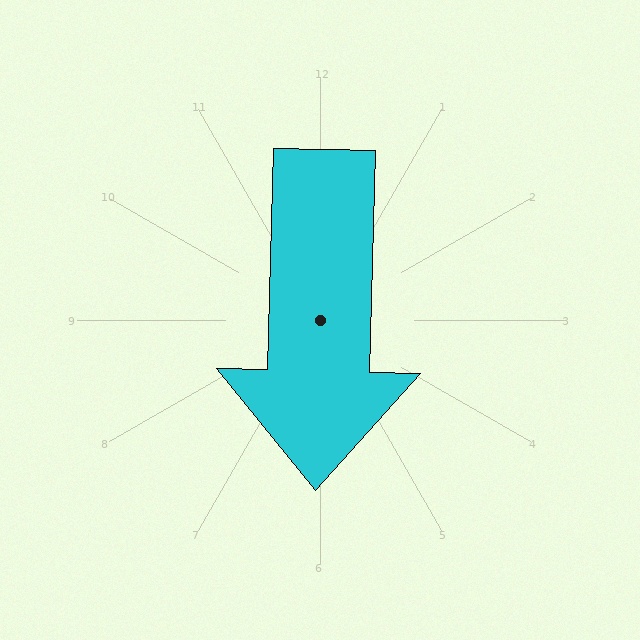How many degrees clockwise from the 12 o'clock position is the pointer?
Approximately 181 degrees.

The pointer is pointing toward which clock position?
Roughly 6 o'clock.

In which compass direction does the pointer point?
South.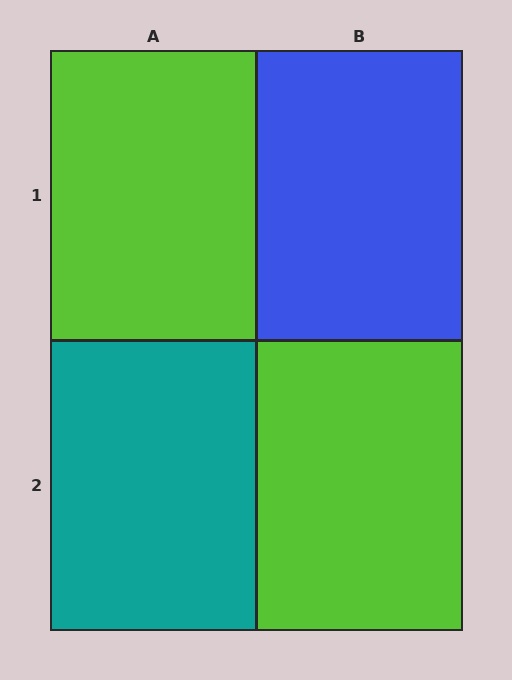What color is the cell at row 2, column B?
Lime.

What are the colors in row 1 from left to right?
Lime, blue.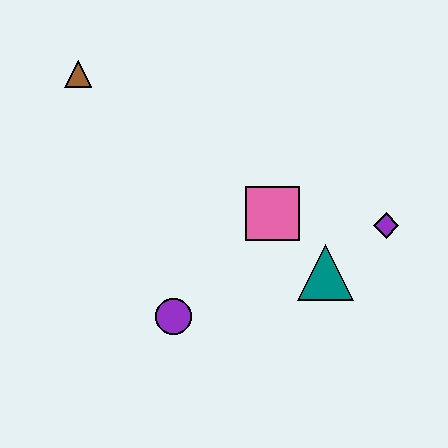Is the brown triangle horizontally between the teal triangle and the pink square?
No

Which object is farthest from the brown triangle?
The purple diamond is farthest from the brown triangle.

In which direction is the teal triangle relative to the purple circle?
The teal triangle is to the right of the purple circle.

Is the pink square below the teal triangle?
No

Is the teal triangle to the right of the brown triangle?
Yes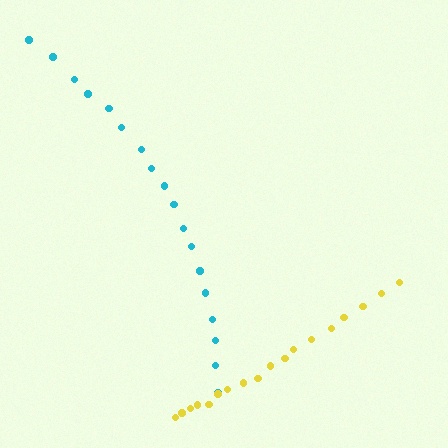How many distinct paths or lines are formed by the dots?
There are 2 distinct paths.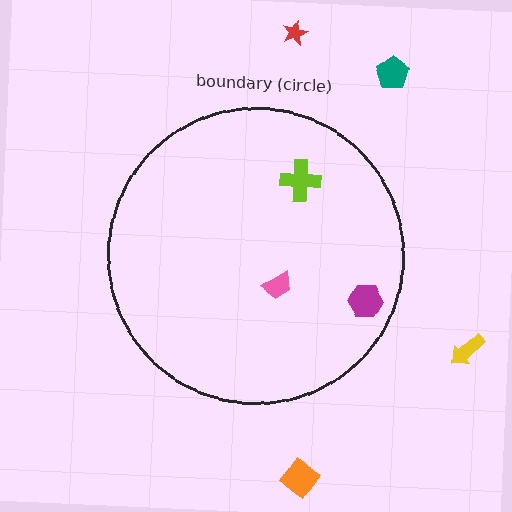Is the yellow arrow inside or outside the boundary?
Outside.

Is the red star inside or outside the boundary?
Outside.